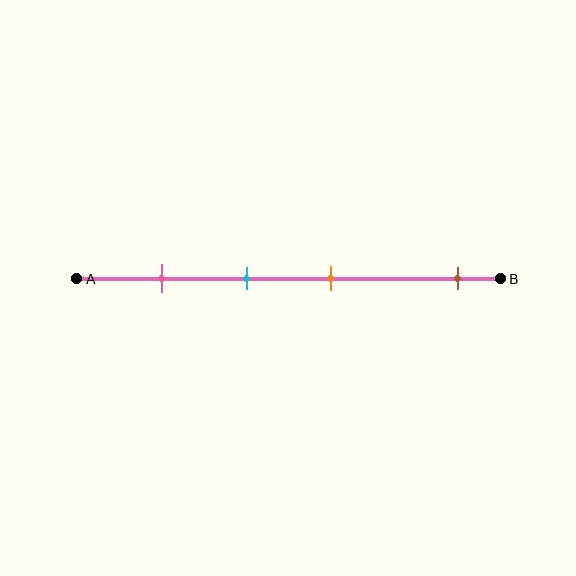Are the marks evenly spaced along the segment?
No, the marks are not evenly spaced.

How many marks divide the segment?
There are 4 marks dividing the segment.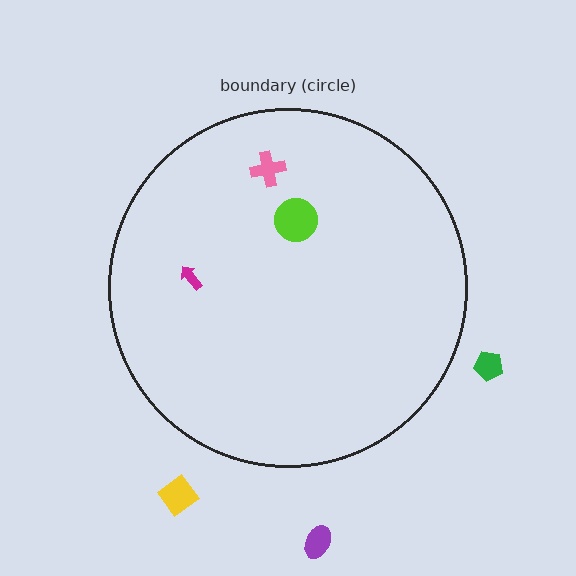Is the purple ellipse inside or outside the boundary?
Outside.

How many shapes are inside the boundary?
3 inside, 3 outside.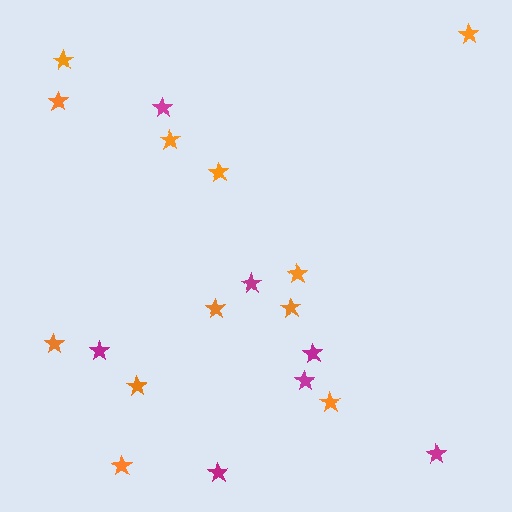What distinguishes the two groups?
There are 2 groups: one group of magenta stars (7) and one group of orange stars (12).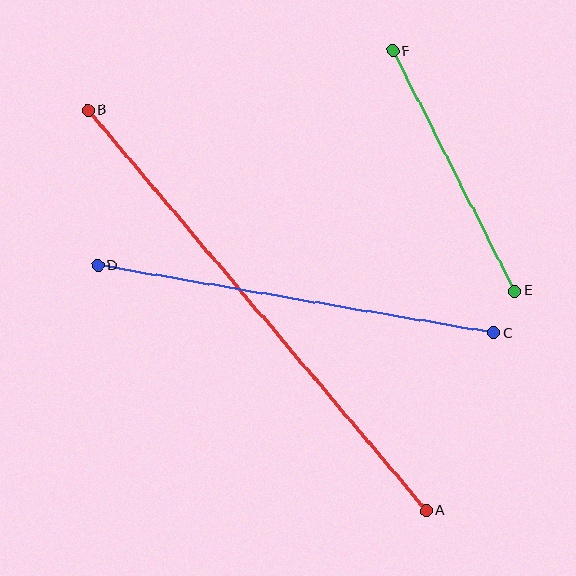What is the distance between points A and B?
The distance is approximately 525 pixels.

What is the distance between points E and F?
The distance is approximately 270 pixels.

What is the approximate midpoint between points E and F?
The midpoint is at approximately (454, 171) pixels.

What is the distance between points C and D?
The distance is approximately 401 pixels.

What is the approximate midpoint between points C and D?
The midpoint is at approximately (296, 299) pixels.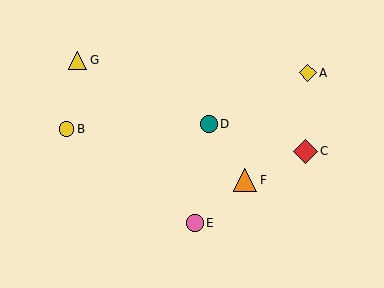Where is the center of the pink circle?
The center of the pink circle is at (195, 223).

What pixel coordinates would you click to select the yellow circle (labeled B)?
Click at (66, 129) to select the yellow circle B.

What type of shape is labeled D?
Shape D is a teal circle.